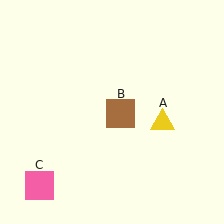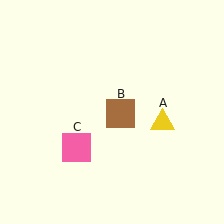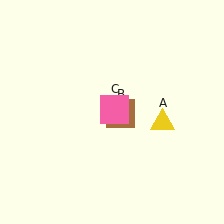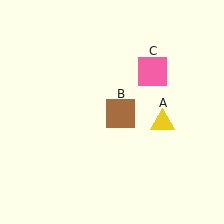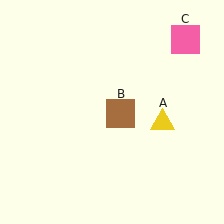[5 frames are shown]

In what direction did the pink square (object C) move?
The pink square (object C) moved up and to the right.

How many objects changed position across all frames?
1 object changed position: pink square (object C).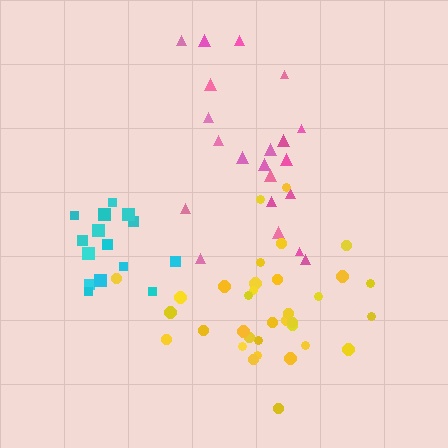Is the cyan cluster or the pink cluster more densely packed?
Cyan.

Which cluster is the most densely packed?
Cyan.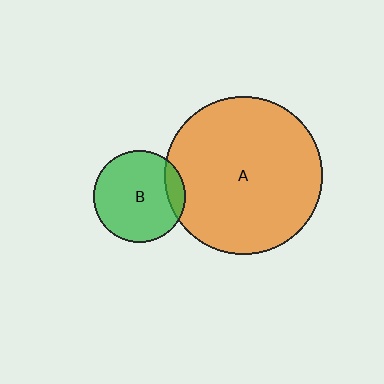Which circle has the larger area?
Circle A (orange).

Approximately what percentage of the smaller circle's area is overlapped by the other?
Approximately 15%.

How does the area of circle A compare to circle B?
Approximately 3.0 times.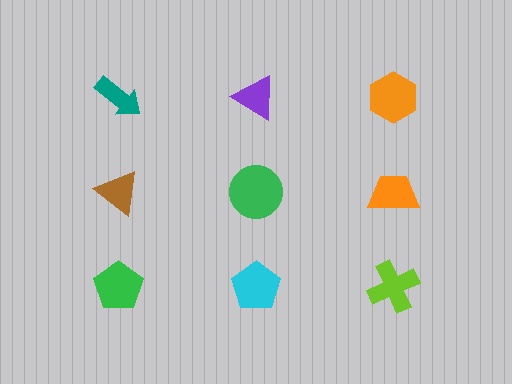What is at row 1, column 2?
A purple triangle.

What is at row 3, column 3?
A lime cross.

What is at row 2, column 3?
An orange trapezoid.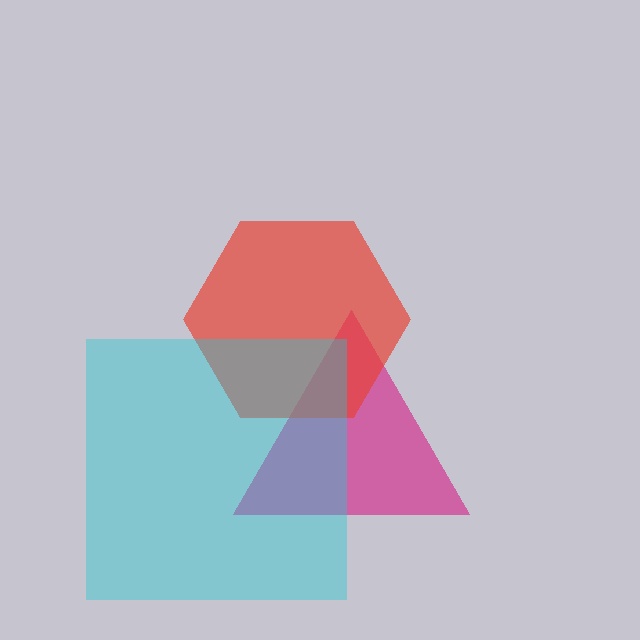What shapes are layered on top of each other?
The layered shapes are: a magenta triangle, a red hexagon, a cyan square.